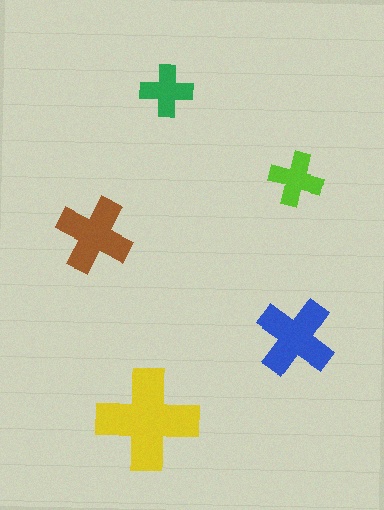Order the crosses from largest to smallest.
the yellow one, the blue one, the brown one, the lime one, the green one.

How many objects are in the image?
There are 5 objects in the image.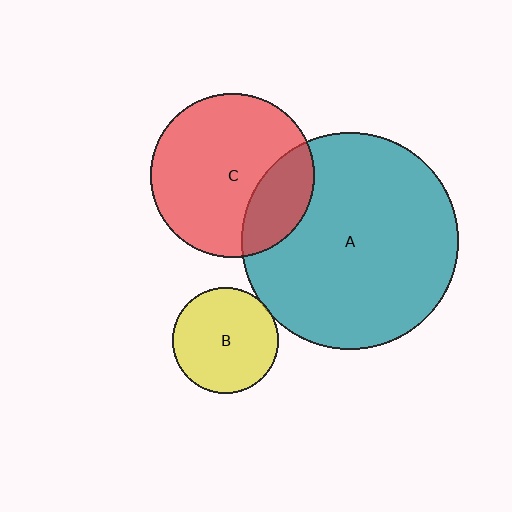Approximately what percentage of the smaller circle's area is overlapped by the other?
Approximately 25%.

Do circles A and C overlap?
Yes.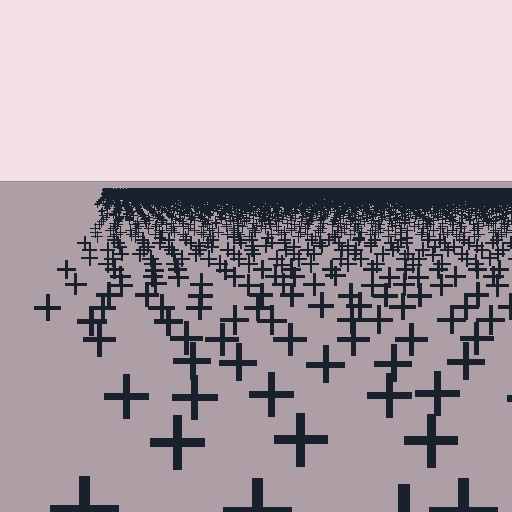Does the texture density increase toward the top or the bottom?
Density increases toward the top.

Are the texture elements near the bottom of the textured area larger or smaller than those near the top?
Larger. Near the bottom, elements are closer to the viewer and appear at a bigger on-screen size.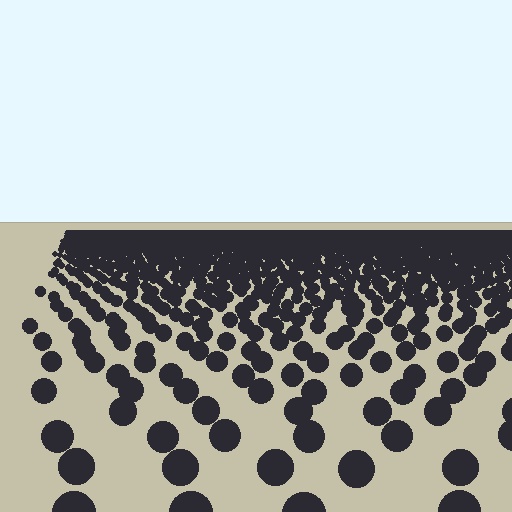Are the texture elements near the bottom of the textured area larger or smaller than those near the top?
Larger. Near the bottom, elements are closer to the viewer and appear at a bigger on-screen size.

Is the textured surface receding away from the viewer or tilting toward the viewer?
The surface is receding away from the viewer. Texture elements get smaller and denser toward the top.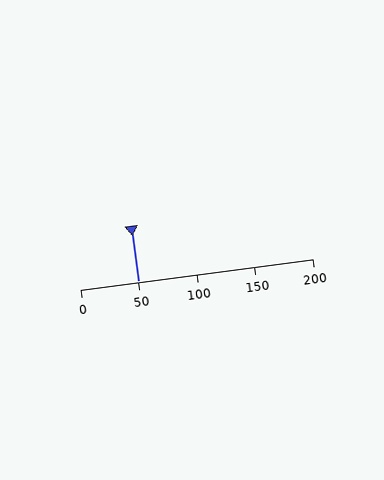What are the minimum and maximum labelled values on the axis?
The axis runs from 0 to 200.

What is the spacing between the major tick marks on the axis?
The major ticks are spaced 50 apart.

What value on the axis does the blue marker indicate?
The marker indicates approximately 50.